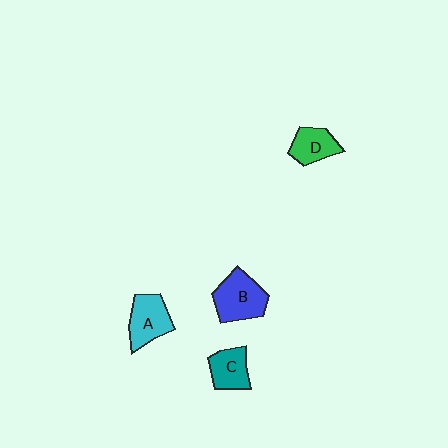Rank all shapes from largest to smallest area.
From largest to smallest: B (blue), A (cyan), C (teal), D (green).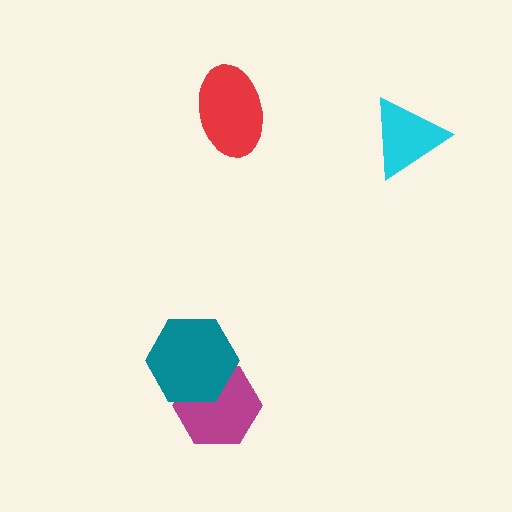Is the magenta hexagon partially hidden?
Yes, it is partially covered by another shape.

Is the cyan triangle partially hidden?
No, no other shape covers it.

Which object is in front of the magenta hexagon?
The teal hexagon is in front of the magenta hexagon.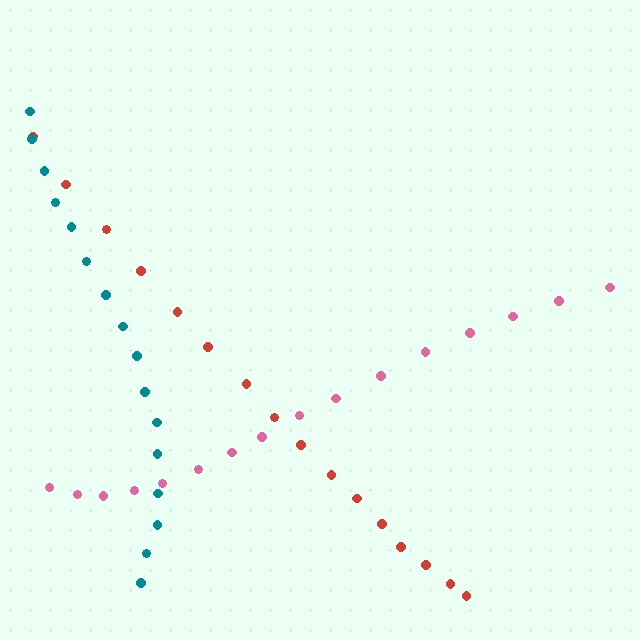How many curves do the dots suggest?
There are 3 distinct paths.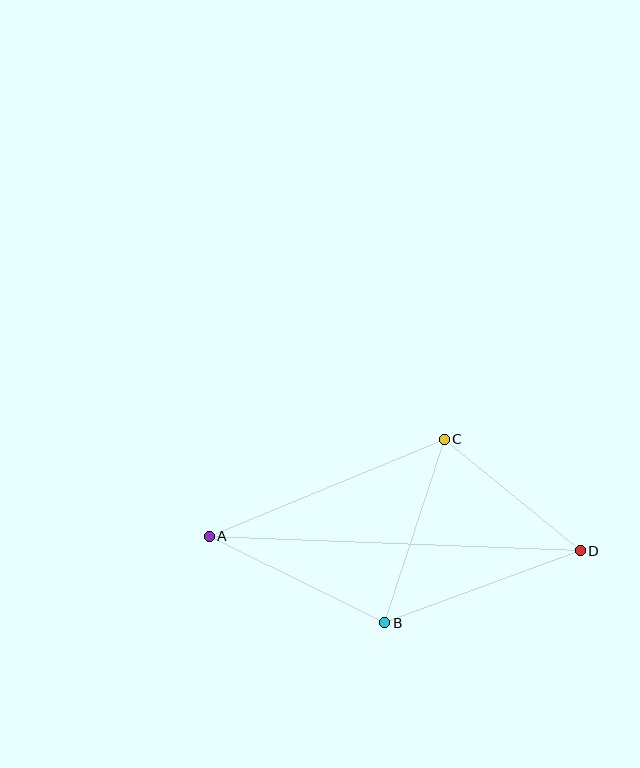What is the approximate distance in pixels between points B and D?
The distance between B and D is approximately 208 pixels.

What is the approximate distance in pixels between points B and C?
The distance between B and C is approximately 193 pixels.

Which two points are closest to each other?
Points C and D are closest to each other.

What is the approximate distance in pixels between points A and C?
The distance between A and C is approximately 254 pixels.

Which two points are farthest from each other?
Points A and D are farthest from each other.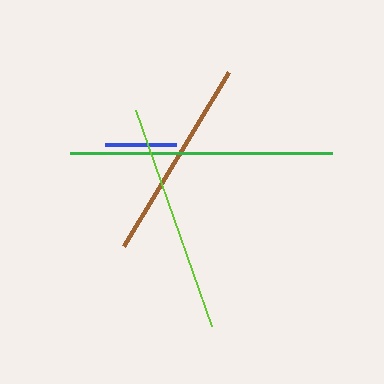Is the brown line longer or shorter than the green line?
The green line is longer than the brown line.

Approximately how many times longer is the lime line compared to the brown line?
The lime line is approximately 1.1 times the length of the brown line.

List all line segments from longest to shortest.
From longest to shortest: green, lime, brown, blue.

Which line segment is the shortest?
The blue line is the shortest at approximately 71 pixels.